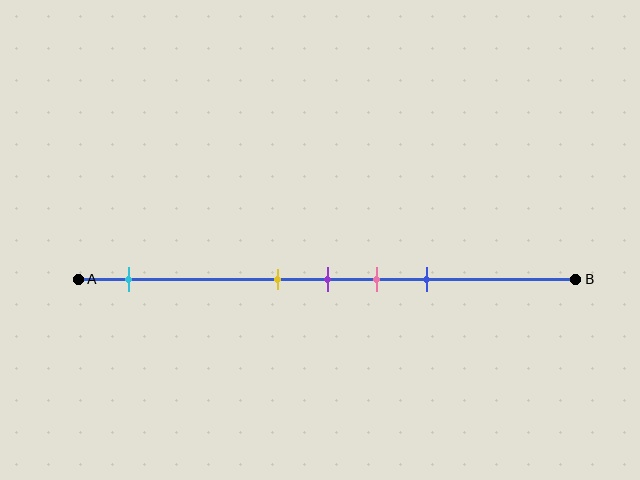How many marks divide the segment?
There are 5 marks dividing the segment.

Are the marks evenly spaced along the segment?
No, the marks are not evenly spaced.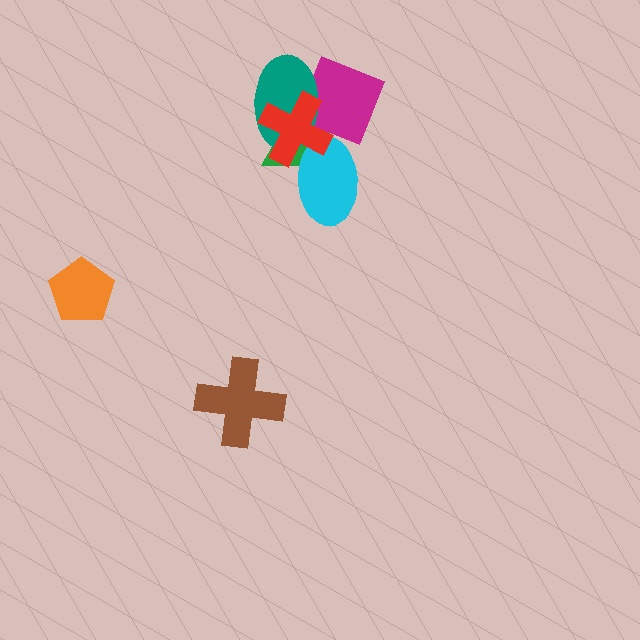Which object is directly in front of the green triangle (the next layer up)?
The magenta diamond is directly in front of the green triangle.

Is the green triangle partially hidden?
Yes, it is partially covered by another shape.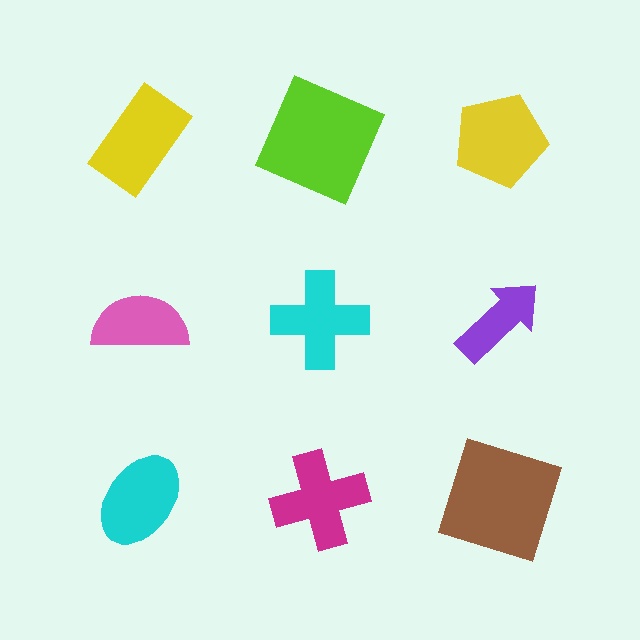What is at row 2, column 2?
A cyan cross.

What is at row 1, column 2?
A lime square.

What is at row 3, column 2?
A magenta cross.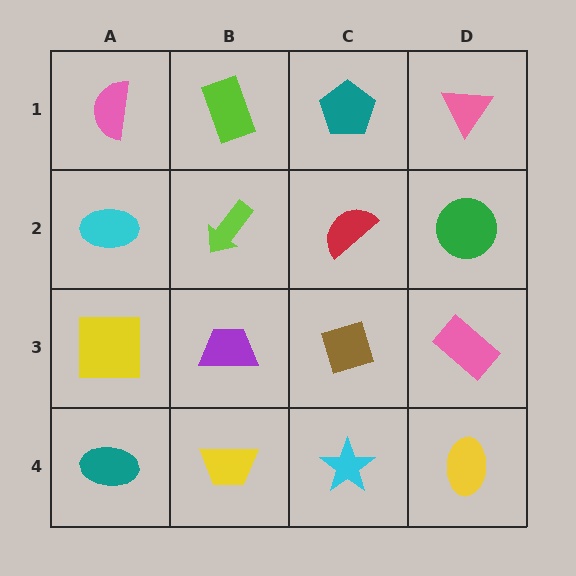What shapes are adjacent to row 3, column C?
A red semicircle (row 2, column C), a cyan star (row 4, column C), a purple trapezoid (row 3, column B), a pink rectangle (row 3, column D).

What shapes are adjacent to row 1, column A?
A cyan ellipse (row 2, column A), a lime rectangle (row 1, column B).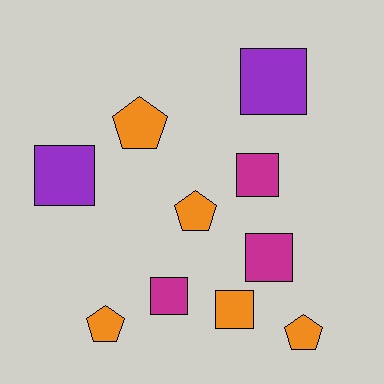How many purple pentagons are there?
There are no purple pentagons.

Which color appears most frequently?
Orange, with 5 objects.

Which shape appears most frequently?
Square, with 6 objects.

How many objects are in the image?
There are 10 objects.